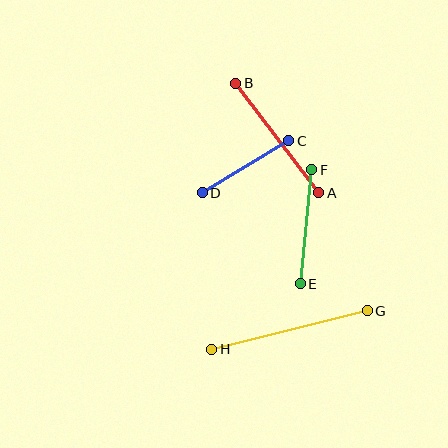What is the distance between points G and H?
The distance is approximately 160 pixels.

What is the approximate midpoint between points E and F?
The midpoint is at approximately (306, 227) pixels.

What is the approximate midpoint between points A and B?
The midpoint is at approximately (277, 138) pixels.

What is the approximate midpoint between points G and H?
The midpoint is at approximately (289, 330) pixels.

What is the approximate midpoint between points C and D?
The midpoint is at approximately (246, 167) pixels.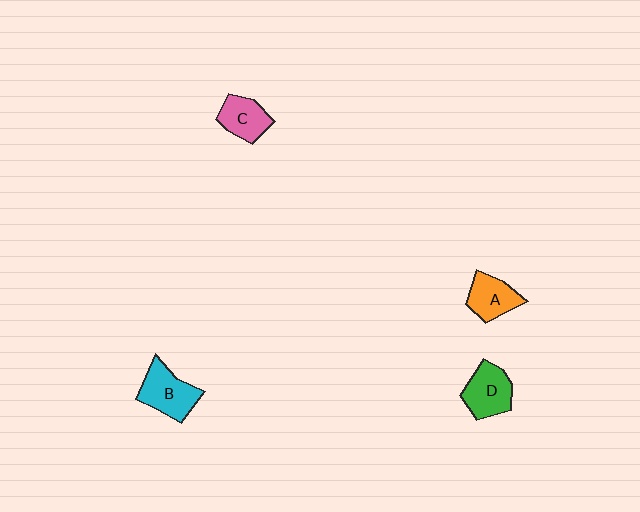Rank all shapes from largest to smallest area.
From largest to smallest: B (cyan), D (green), A (orange), C (pink).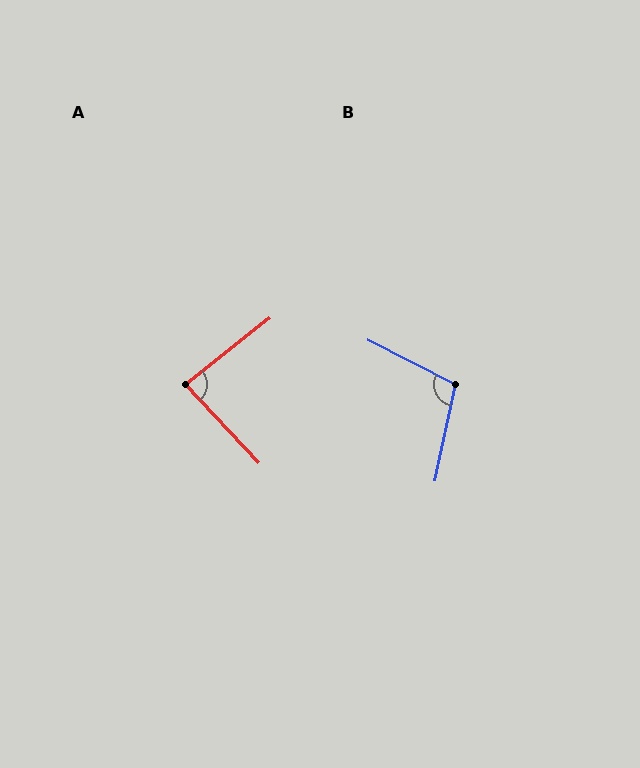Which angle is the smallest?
A, at approximately 85 degrees.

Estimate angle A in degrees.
Approximately 85 degrees.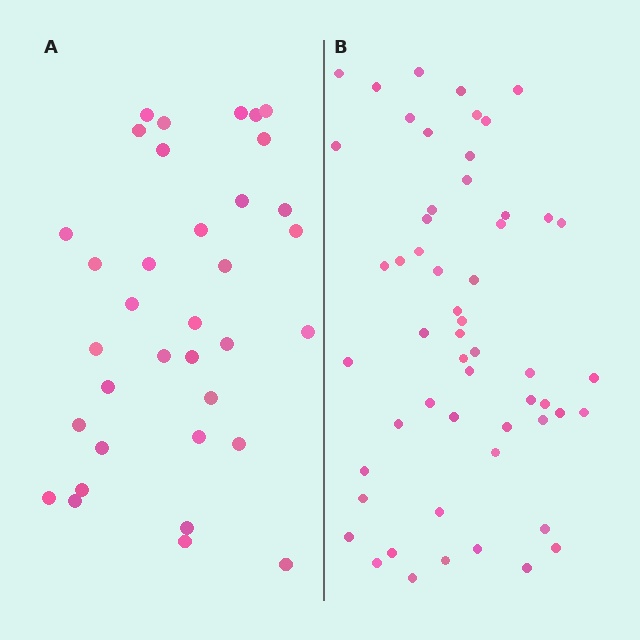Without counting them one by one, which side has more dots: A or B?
Region B (the right region) has more dots.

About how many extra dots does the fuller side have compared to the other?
Region B has approximately 20 more dots than region A.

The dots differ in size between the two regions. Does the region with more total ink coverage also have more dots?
No. Region A has more total ink coverage because its dots are larger, but region B actually contains more individual dots. Total area can be misleading — the number of items is what matters here.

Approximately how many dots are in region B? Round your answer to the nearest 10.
About 60 dots. (The exact count is 55, which rounds to 60.)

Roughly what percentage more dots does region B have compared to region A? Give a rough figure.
About 55% more.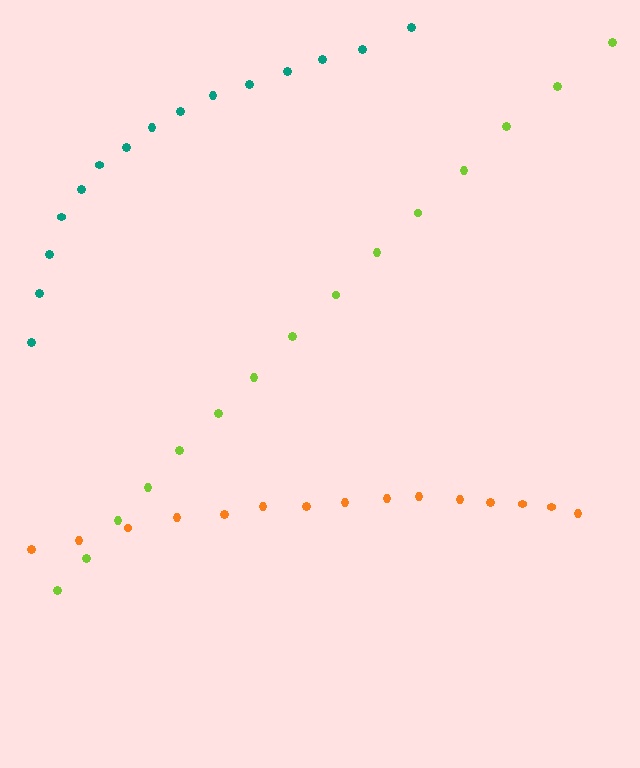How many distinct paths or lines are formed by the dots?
There are 3 distinct paths.